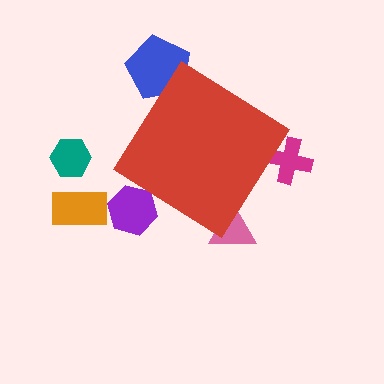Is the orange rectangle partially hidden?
No, the orange rectangle is fully visible.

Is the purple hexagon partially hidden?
Yes, the purple hexagon is partially hidden behind the red diamond.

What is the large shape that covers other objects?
A red diamond.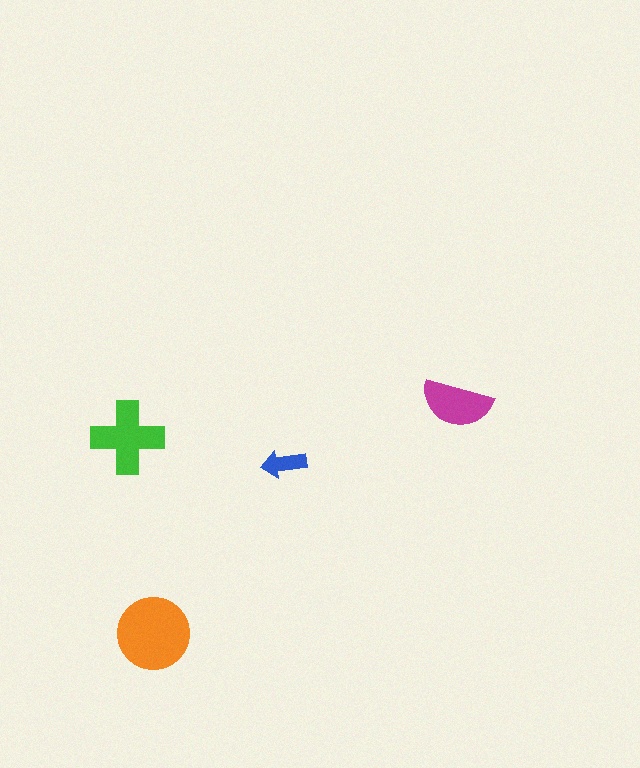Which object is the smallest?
The blue arrow.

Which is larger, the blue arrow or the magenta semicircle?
The magenta semicircle.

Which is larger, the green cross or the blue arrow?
The green cross.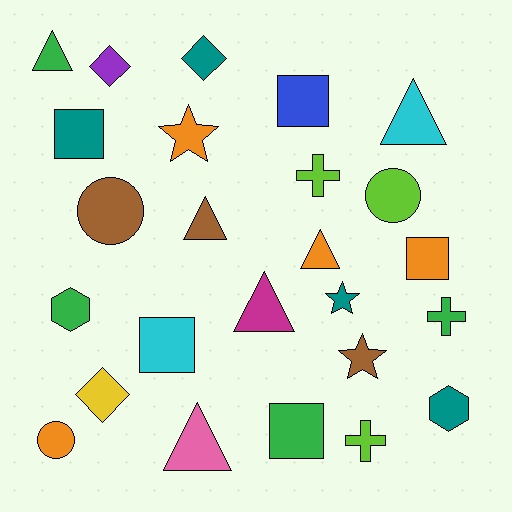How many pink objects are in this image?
There is 1 pink object.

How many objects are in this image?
There are 25 objects.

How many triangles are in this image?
There are 6 triangles.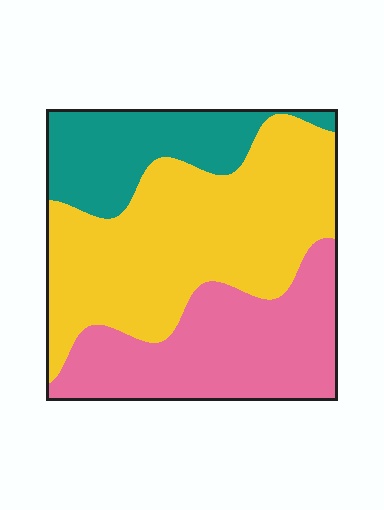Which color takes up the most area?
Yellow, at roughly 50%.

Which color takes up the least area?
Teal, at roughly 20%.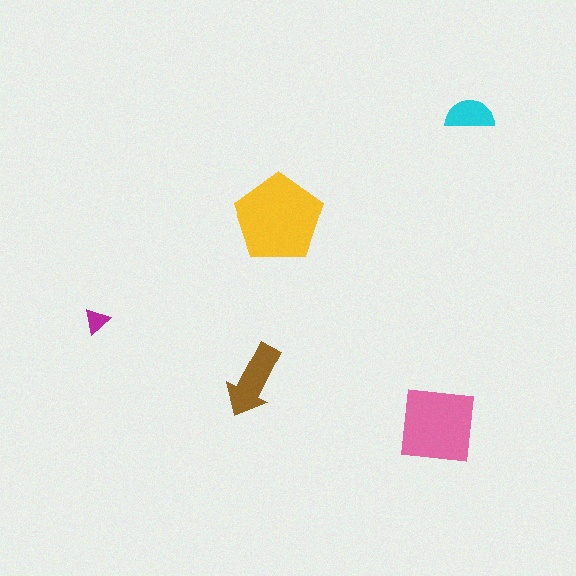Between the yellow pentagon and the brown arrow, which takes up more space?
The yellow pentagon.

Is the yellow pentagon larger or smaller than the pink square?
Larger.